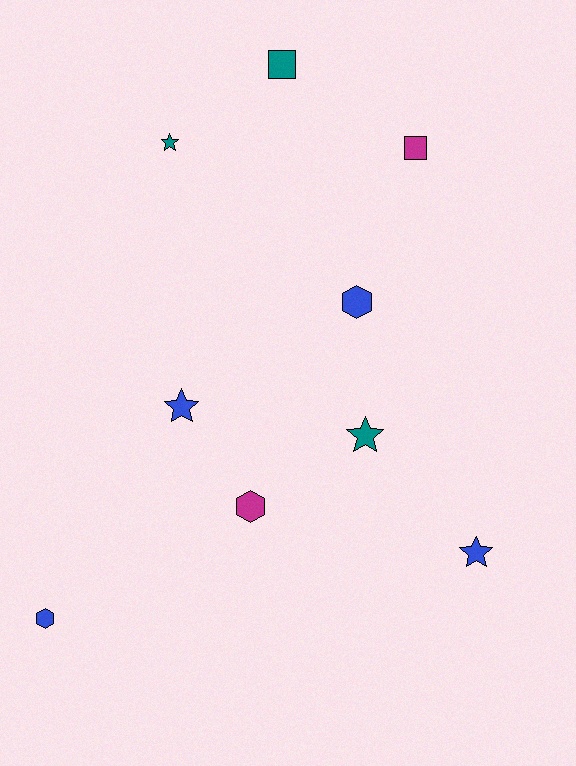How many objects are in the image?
There are 9 objects.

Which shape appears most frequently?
Star, with 4 objects.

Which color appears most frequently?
Blue, with 4 objects.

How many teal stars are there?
There are 2 teal stars.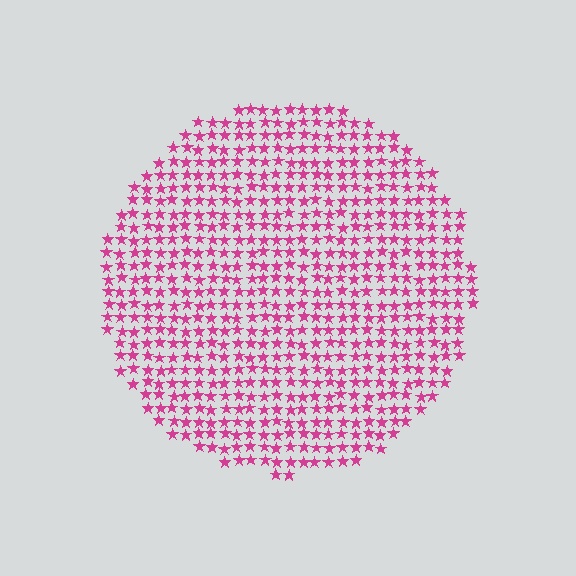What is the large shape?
The large shape is a circle.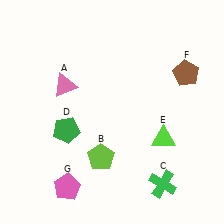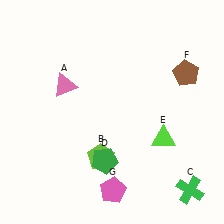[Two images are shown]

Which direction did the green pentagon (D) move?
The green pentagon (D) moved right.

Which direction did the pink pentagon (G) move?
The pink pentagon (G) moved right.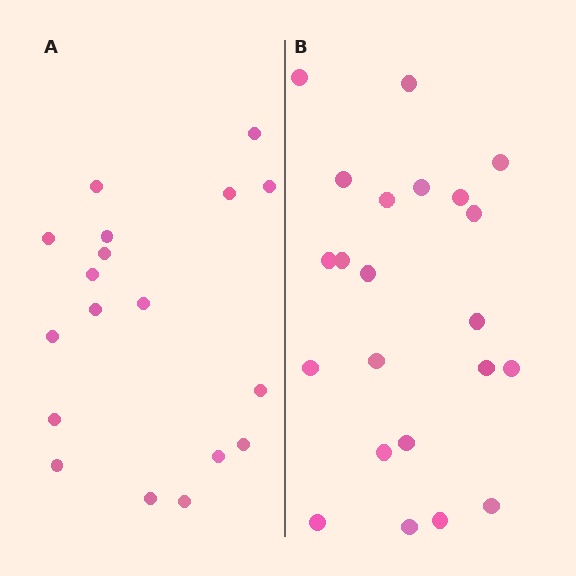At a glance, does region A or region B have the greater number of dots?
Region B (the right region) has more dots.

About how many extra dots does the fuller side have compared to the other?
Region B has about 4 more dots than region A.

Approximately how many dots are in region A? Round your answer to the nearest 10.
About 20 dots. (The exact count is 18, which rounds to 20.)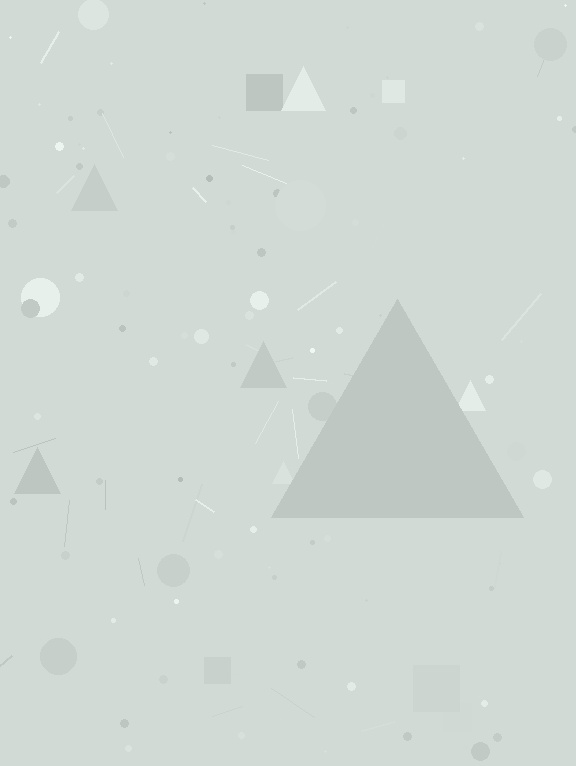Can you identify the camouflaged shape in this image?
The camouflaged shape is a triangle.